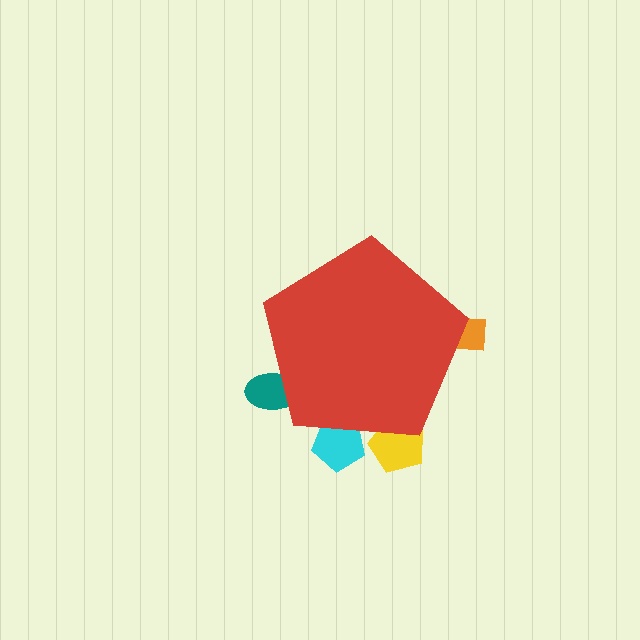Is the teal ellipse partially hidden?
Yes, the teal ellipse is partially hidden behind the red pentagon.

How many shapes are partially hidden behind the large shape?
4 shapes are partially hidden.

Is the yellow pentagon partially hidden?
Yes, the yellow pentagon is partially hidden behind the red pentagon.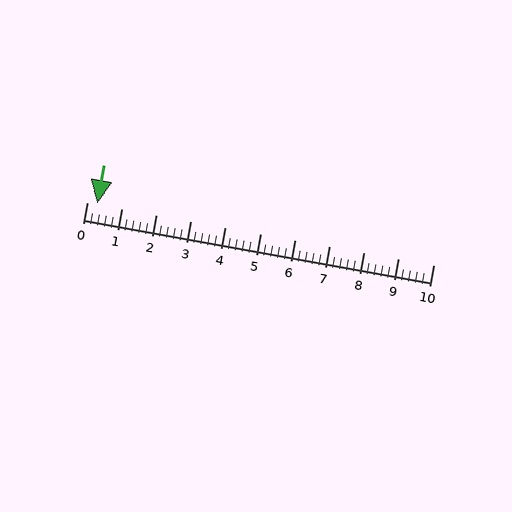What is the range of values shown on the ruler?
The ruler shows values from 0 to 10.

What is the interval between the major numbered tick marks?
The major tick marks are spaced 1 units apart.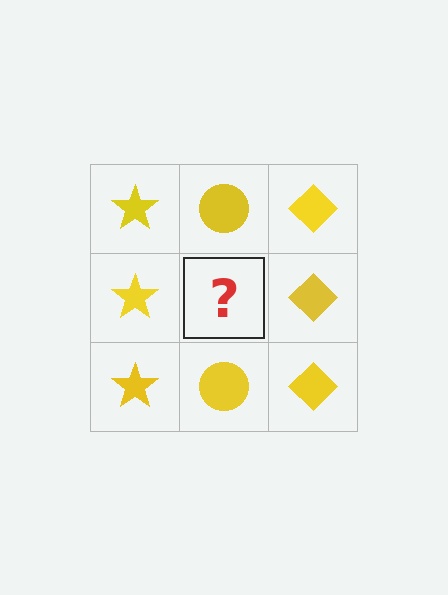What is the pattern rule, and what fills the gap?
The rule is that each column has a consistent shape. The gap should be filled with a yellow circle.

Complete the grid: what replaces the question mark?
The question mark should be replaced with a yellow circle.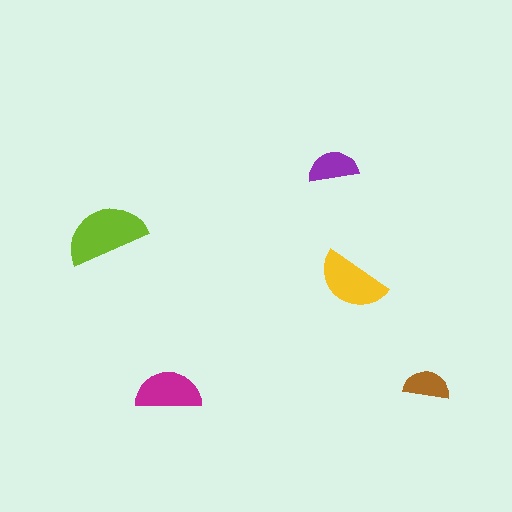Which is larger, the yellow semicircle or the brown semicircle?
The yellow one.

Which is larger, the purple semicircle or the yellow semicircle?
The yellow one.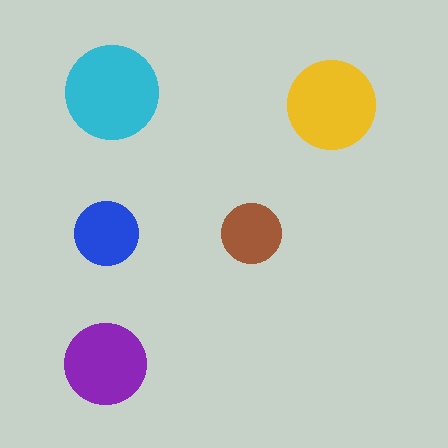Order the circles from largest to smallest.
the cyan one, the yellow one, the purple one, the blue one, the brown one.